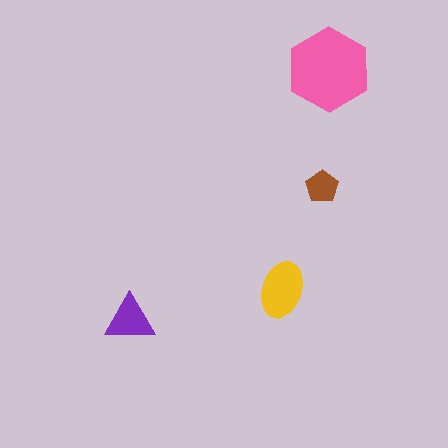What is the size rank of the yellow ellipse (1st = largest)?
2nd.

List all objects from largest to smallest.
The pink hexagon, the yellow ellipse, the purple triangle, the brown pentagon.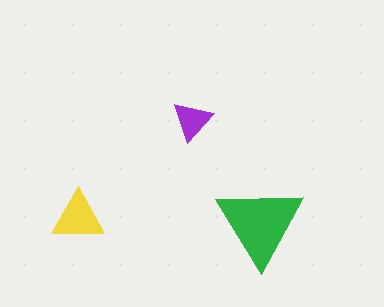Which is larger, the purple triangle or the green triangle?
The green one.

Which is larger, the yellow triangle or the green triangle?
The green one.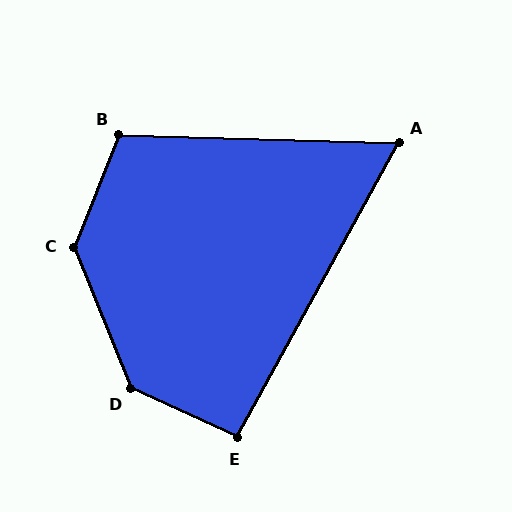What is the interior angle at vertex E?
Approximately 94 degrees (approximately right).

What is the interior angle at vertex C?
Approximately 136 degrees (obtuse).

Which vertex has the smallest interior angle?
A, at approximately 63 degrees.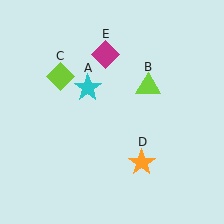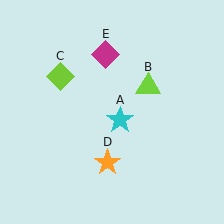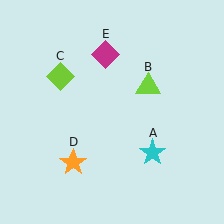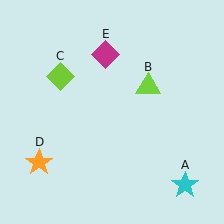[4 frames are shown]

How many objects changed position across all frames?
2 objects changed position: cyan star (object A), orange star (object D).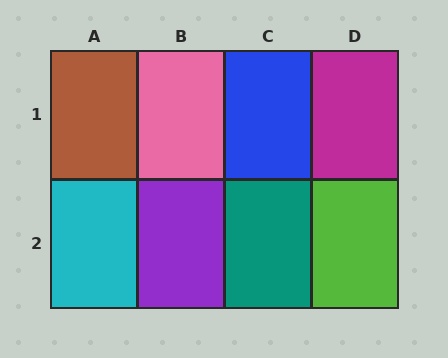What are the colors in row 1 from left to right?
Brown, pink, blue, magenta.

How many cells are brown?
1 cell is brown.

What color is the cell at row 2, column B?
Purple.